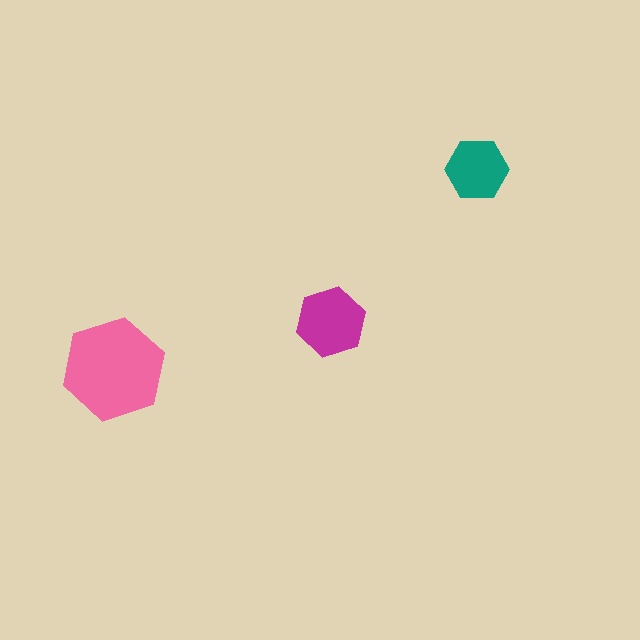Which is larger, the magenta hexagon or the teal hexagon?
The magenta one.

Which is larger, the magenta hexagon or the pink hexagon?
The pink one.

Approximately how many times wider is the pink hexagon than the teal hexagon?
About 1.5 times wider.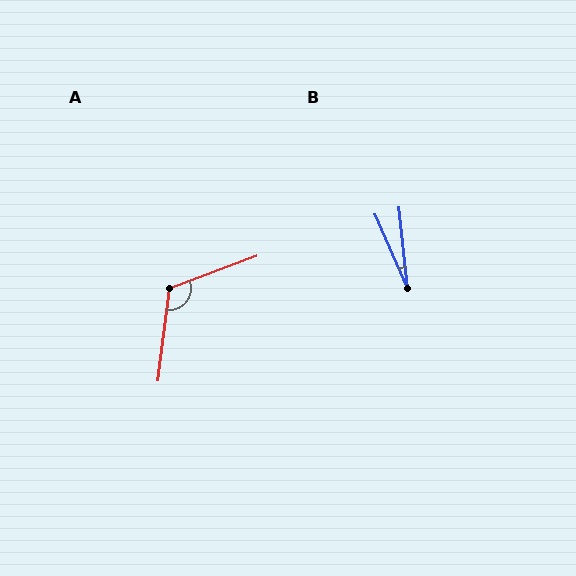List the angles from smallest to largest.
B (17°), A (117°).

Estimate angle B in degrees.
Approximately 17 degrees.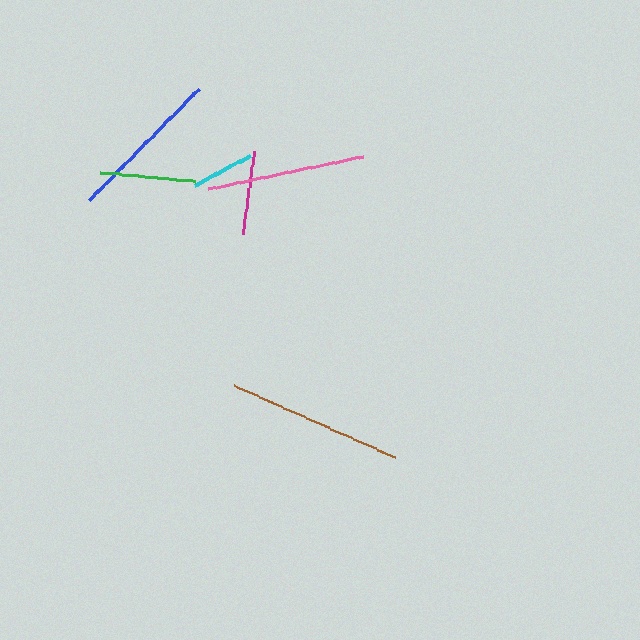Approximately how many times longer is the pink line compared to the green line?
The pink line is approximately 1.6 times the length of the green line.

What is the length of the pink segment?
The pink segment is approximately 157 pixels long.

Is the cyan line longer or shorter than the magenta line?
The magenta line is longer than the cyan line.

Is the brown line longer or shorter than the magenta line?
The brown line is longer than the magenta line.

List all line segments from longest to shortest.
From longest to shortest: brown, pink, blue, green, magenta, cyan.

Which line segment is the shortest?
The cyan line is the shortest at approximately 62 pixels.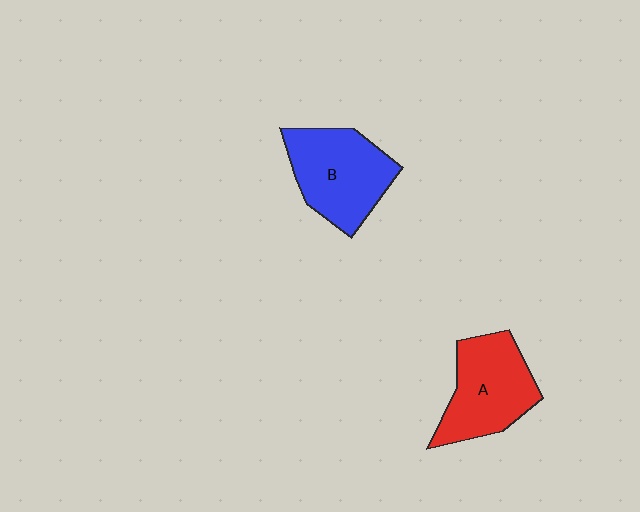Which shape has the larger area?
Shape B (blue).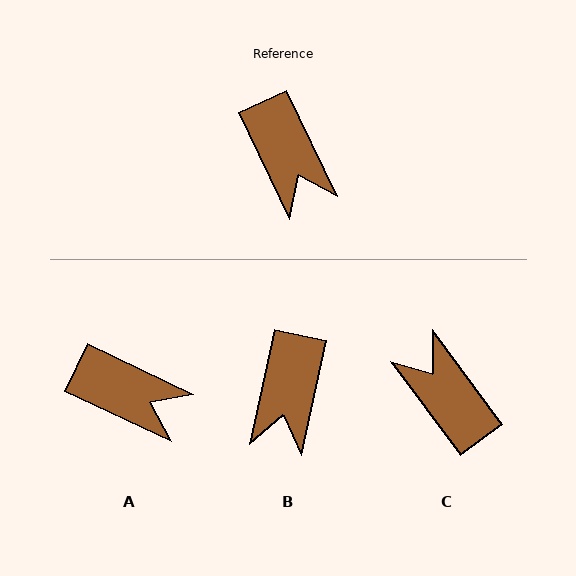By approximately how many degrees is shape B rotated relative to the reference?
Approximately 37 degrees clockwise.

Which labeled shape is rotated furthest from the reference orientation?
C, about 169 degrees away.